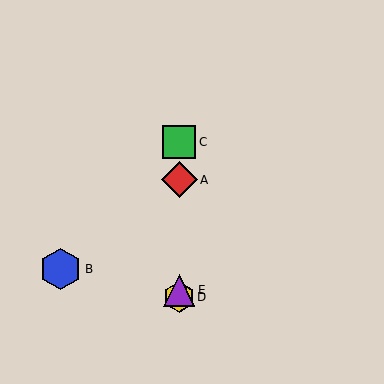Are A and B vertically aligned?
No, A is at x≈179 and B is at x≈61.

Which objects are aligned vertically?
Objects A, C, D, E are aligned vertically.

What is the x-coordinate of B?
Object B is at x≈61.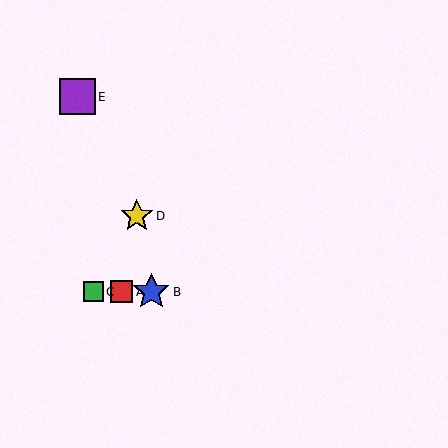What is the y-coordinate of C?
Object C is at y≈292.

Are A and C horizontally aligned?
Yes, both are at y≈292.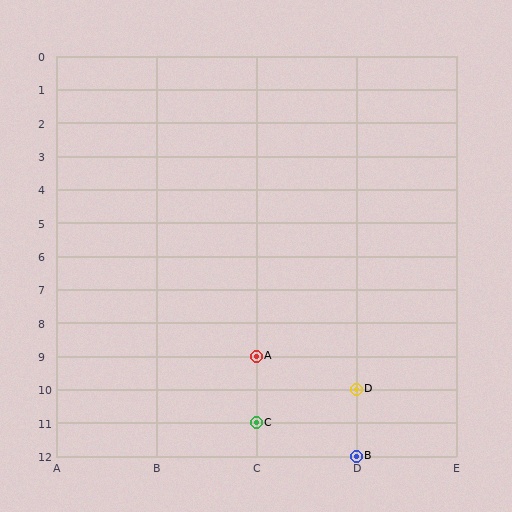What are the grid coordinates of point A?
Point A is at grid coordinates (C, 9).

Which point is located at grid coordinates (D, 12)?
Point B is at (D, 12).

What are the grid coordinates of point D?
Point D is at grid coordinates (D, 10).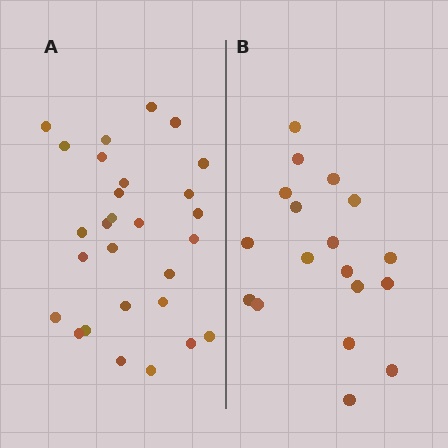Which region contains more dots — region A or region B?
Region A (the left region) has more dots.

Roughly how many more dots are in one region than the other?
Region A has roughly 10 or so more dots than region B.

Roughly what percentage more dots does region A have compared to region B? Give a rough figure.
About 55% more.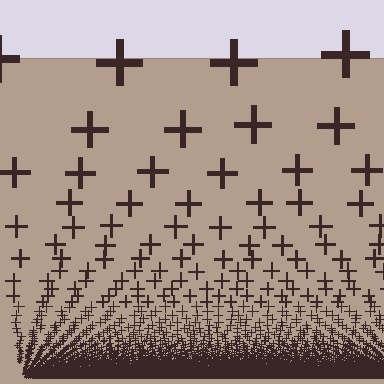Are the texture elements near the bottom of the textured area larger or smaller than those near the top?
Smaller. The gradient is inverted — elements near the bottom are smaller and denser.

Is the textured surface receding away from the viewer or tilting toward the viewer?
The surface appears to tilt toward the viewer. Texture elements get larger and sparser toward the top.